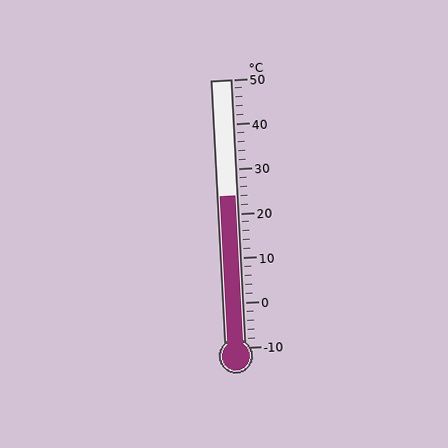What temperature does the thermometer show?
The thermometer shows approximately 24°C.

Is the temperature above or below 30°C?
The temperature is below 30°C.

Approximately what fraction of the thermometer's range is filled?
The thermometer is filled to approximately 55% of its range.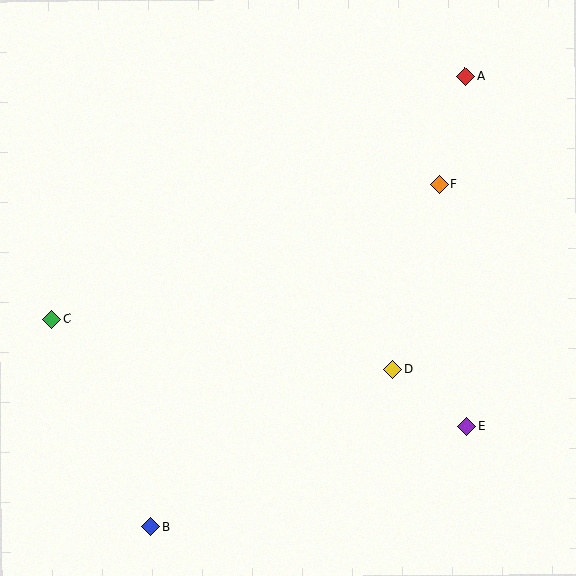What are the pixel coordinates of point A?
Point A is at (465, 76).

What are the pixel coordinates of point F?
Point F is at (440, 184).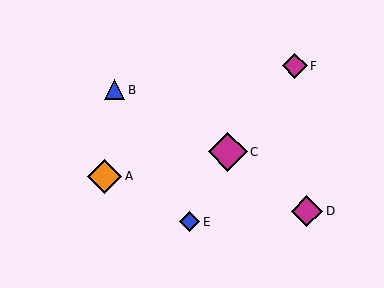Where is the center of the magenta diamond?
The center of the magenta diamond is at (307, 211).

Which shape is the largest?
The magenta diamond (labeled C) is the largest.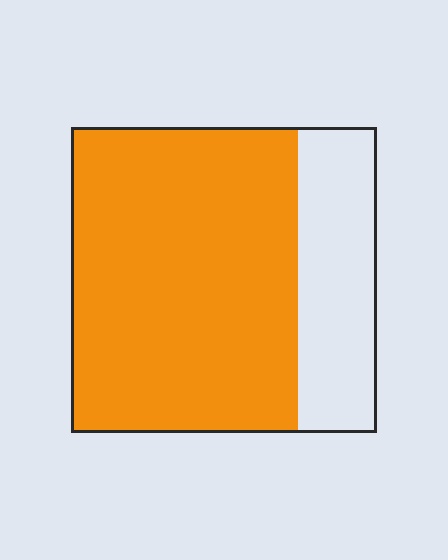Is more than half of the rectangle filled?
Yes.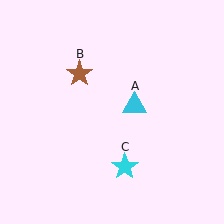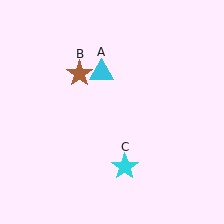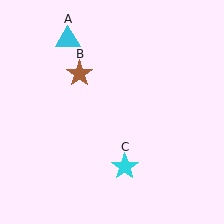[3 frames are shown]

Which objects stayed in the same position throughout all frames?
Brown star (object B) and cyan star (object C) remained stationary.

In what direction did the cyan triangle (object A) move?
The cyan triangle (object A) moved up and to the left.